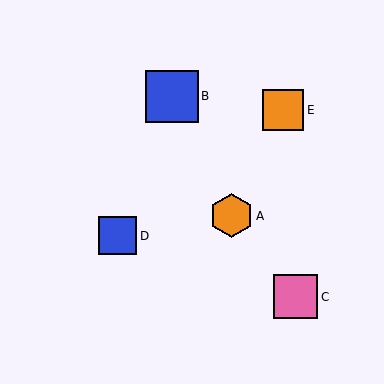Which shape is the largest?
The blue square (labeled B) is the largest.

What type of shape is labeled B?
Shape B is a blue square.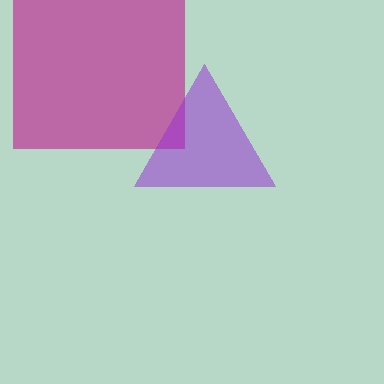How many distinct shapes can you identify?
There are 2 distinct shapes: a magenta square, a purple triangle.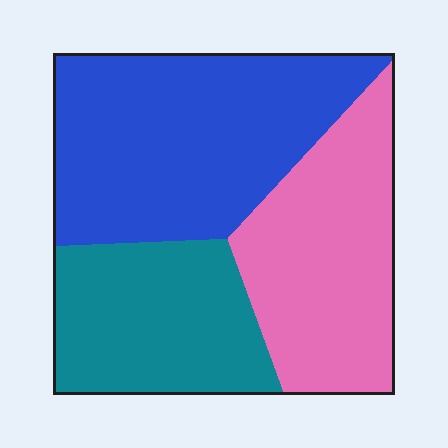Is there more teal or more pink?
Pink.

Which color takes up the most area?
Blue, at roughly 40%.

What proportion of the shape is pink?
Pink covers roughly 30% of the shape.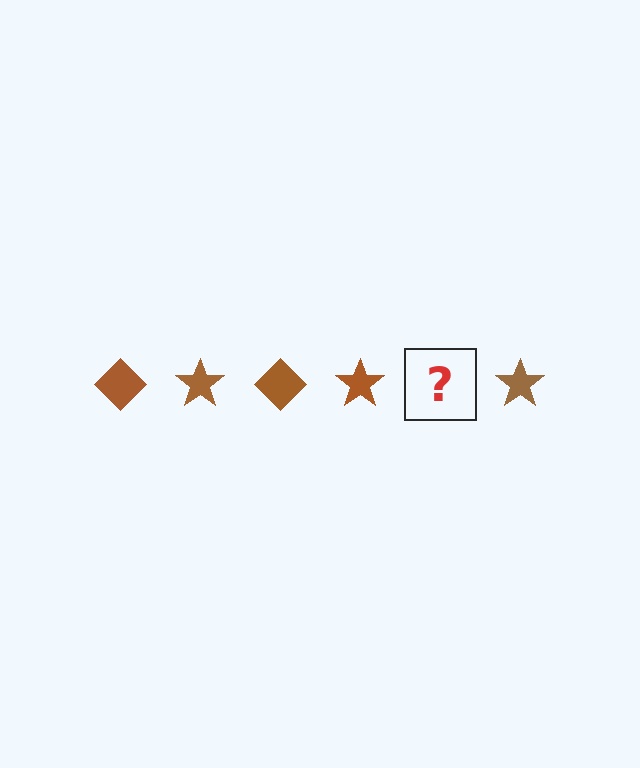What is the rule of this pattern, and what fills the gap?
The rule is that the pattern cycles through diamond, star shapes in brown. The gap should be filled with a brown diamond.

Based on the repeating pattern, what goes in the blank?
The blank should be a brown diamond.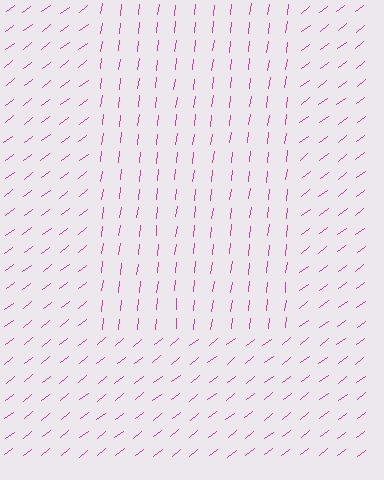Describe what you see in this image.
The image is filled with small magenta line segments. A rectangle region in the image has lines oriented differently from the surrounding lines, creating a visible texture boundary.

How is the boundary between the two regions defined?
The boundary is defined purely by a change in line orientation (approximately 45 degrees difference). All lines are the same color and thickness.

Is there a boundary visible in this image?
Yes, there is a texture boundary formed by a change in line orientation.